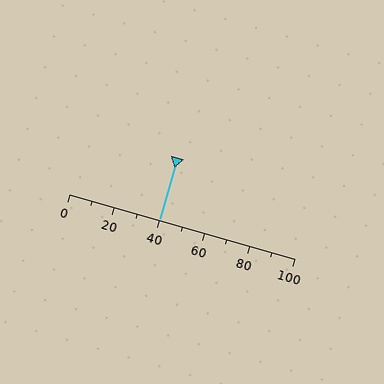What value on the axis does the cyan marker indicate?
The marker indicates approximately 40.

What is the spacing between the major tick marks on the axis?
The major ticks are spaced 20 apart.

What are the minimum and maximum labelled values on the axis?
The axis runs from 0 to 100.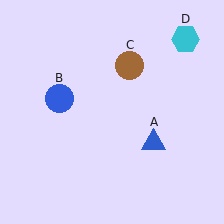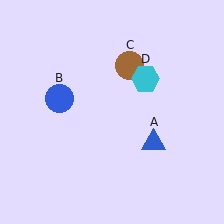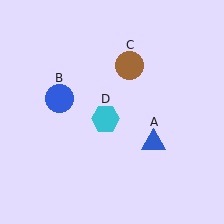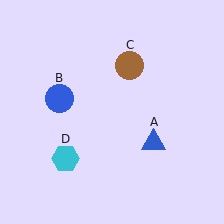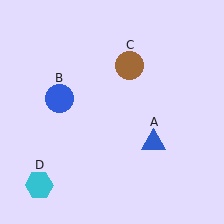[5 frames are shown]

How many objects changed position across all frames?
1 object changed position: cyan hexagon (object D).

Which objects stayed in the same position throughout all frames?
Blue triangle (object A) and blue circle (object B) and brown circle (object C) remained stationary.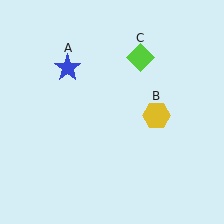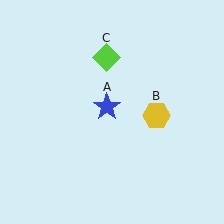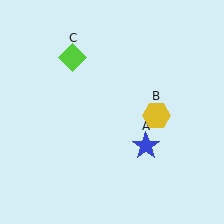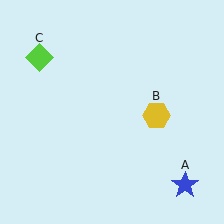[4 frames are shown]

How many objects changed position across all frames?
2 objects changed position: blue star (object A), lime diamond (object C).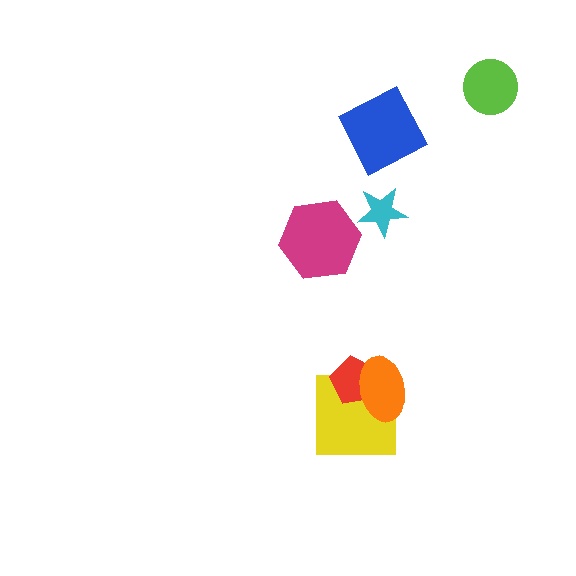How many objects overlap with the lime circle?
0 objects overlap with the lime circle.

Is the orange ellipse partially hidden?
No, no other shape covers it.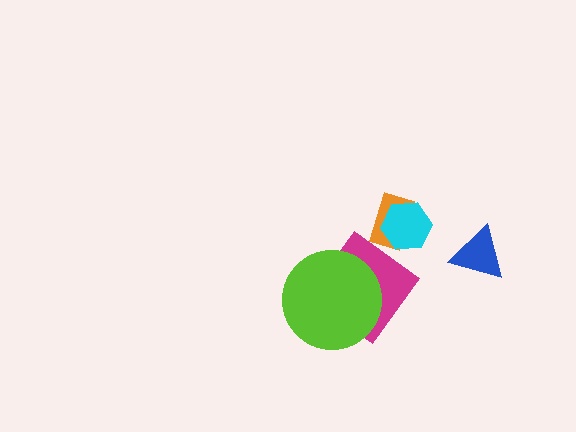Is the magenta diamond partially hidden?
Yes, it is partially covered by another shape.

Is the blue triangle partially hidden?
No, no other shape covers it.